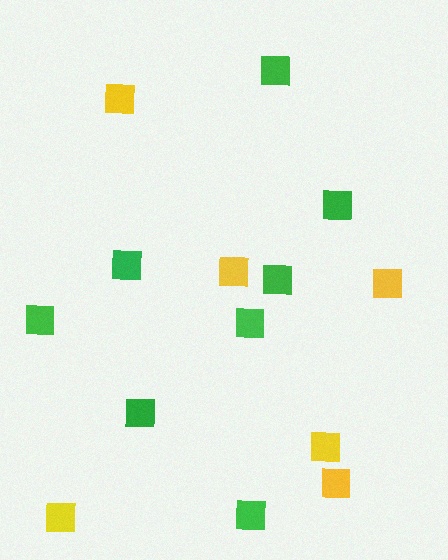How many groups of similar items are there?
There are 2 groups: one group of yellow squares (6) and one group of green squares (8).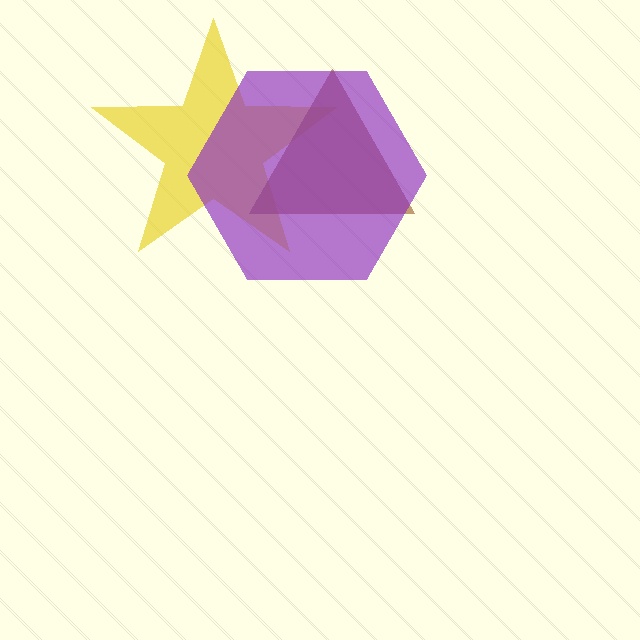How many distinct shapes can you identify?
There are 3 distinct shapes: a yellow star, a brown triangle, a purple hexagon.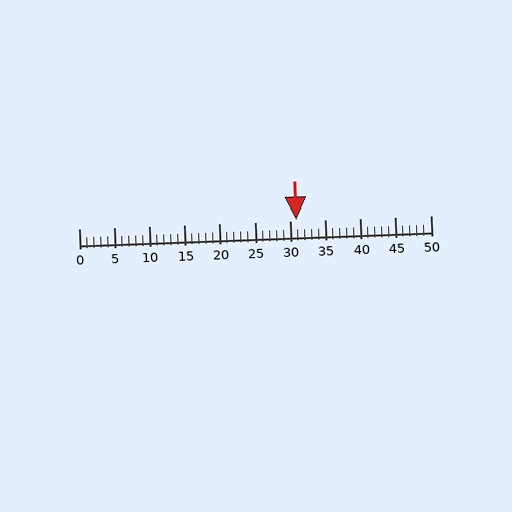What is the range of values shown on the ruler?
The ruler shows values from 0 to 50.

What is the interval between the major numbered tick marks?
The major tick marks are spaced 5 units apart.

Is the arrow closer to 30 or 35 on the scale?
The arrow is closer to 30.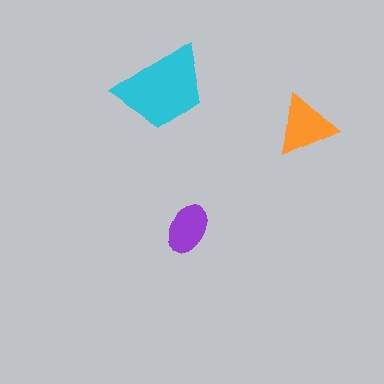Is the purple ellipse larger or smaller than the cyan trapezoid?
Smaller.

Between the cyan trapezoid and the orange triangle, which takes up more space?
The cyan trapezoid.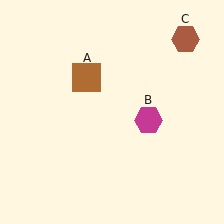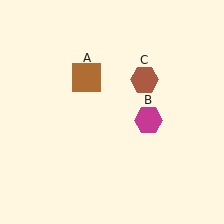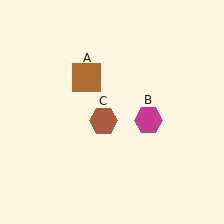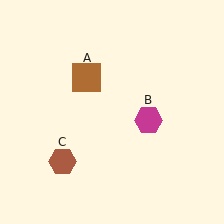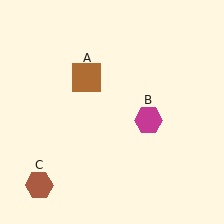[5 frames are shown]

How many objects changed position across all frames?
1 object changed position: brown hexagon (object C).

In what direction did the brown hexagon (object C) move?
The brown hexagon (object C) moved down and to the left.